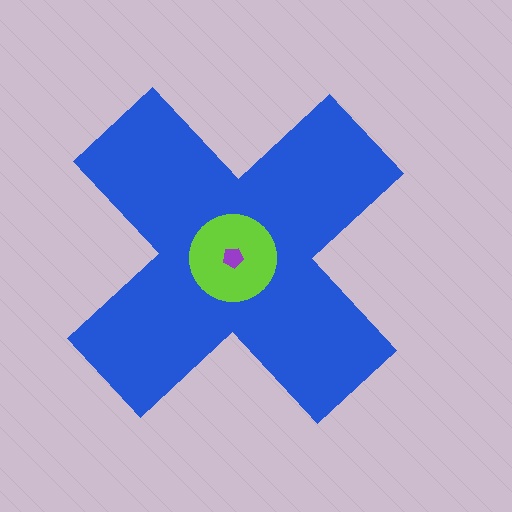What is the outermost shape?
The blue cross.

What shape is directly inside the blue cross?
The lime circle.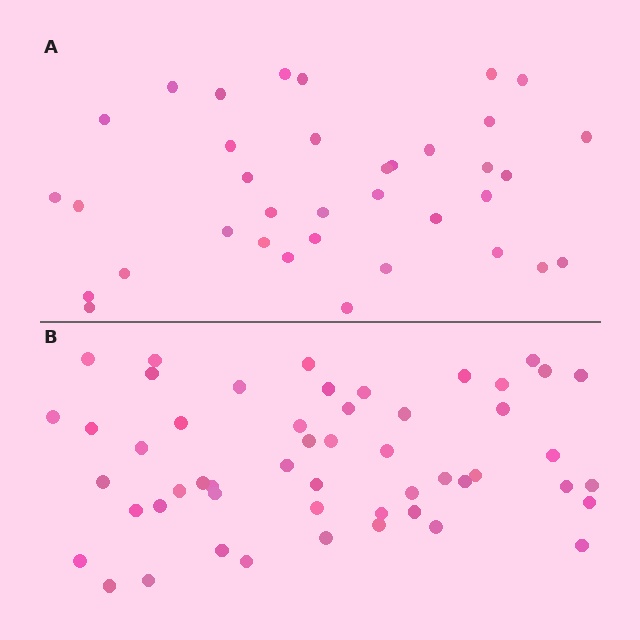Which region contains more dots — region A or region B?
Region B (the bottom region) has more dots.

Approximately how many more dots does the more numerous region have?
Region B has approximately 15 more dots than region A.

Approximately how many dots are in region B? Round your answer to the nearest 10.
About 50 dots. (The exact count is 52, which rounds to 50.)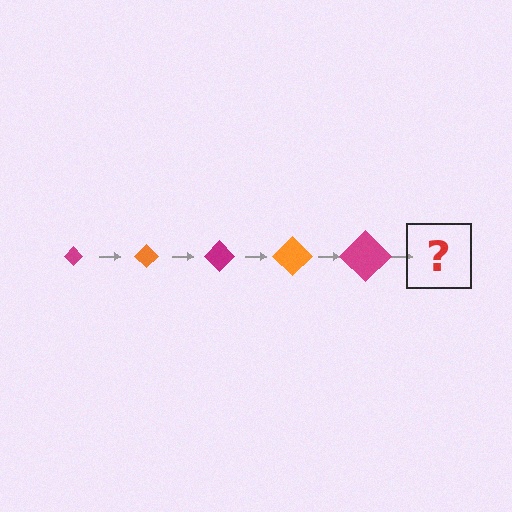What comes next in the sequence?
The next element should be an orange diamond, larger than the previous one.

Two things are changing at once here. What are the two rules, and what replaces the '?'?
The two rules are that the diamond grows larger each step and the color cycles through magenta and orange. The '?' should be an orange diamond, larger than the previous one.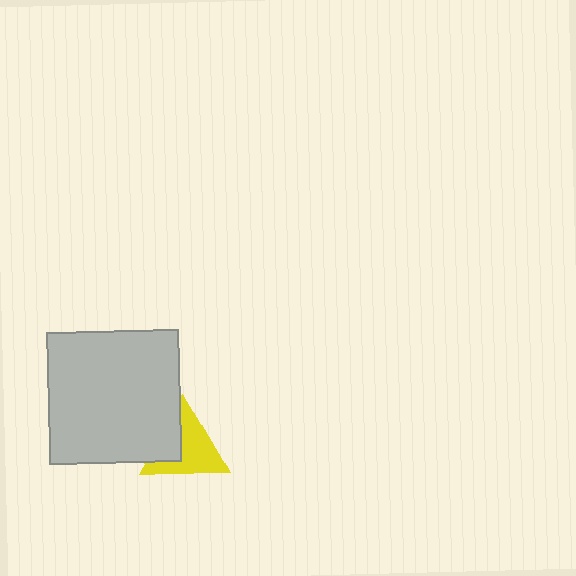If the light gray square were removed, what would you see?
You would see the complete yellow triangle.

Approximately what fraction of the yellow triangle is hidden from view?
Roughly 32% of the yellow triangle is hidden behind the light gray square.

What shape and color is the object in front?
The object in front is a light gray square.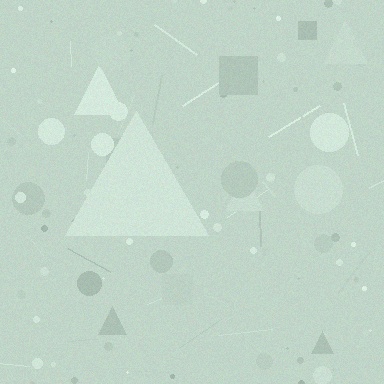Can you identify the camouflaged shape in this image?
The camouflaged shape is a triangle.